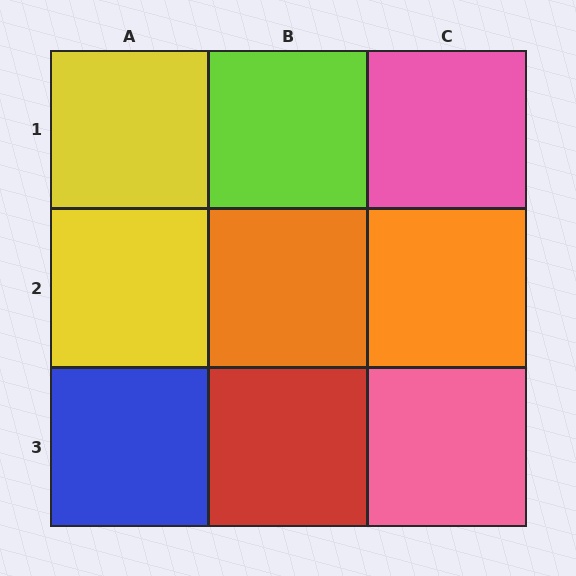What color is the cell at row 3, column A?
Blue.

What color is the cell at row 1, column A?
Yellow.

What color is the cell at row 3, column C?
Pink.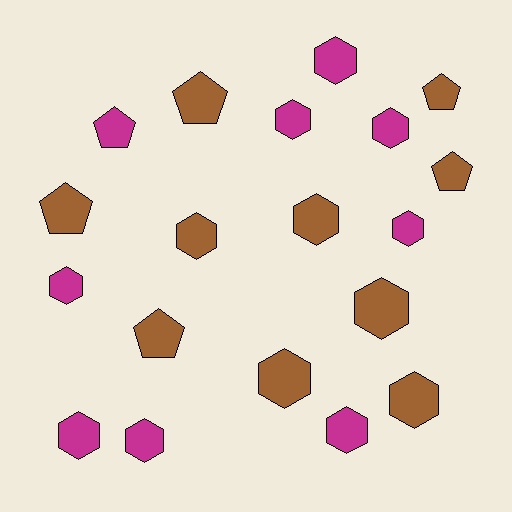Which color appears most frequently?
Brown, with 10 objects.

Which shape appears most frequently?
Hexagon, with 13 objects.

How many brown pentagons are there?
There are 5 brown pentagons.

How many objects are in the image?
There are 19 objects.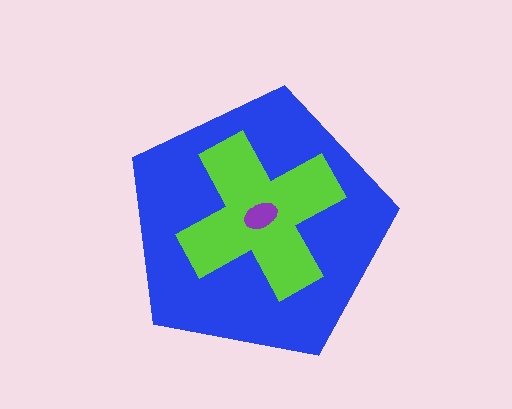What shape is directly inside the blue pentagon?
The lime cross.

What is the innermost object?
The purple ellipse.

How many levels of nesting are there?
3.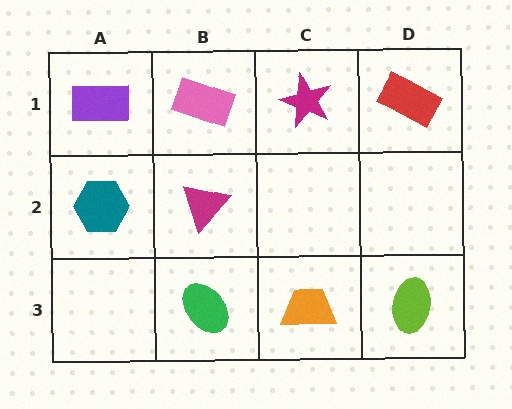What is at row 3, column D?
A lime ellipse.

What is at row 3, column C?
An orange trapezoid.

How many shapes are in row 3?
3 shapes.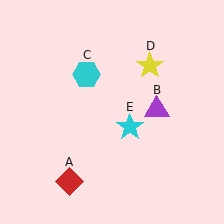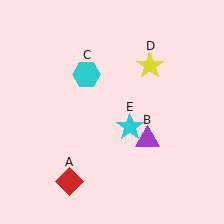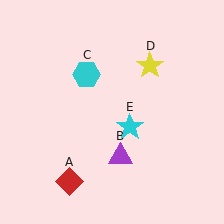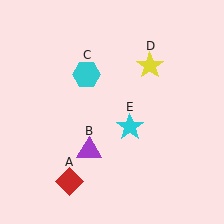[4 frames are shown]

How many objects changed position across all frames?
1 object changed position: purple triangle (object B).